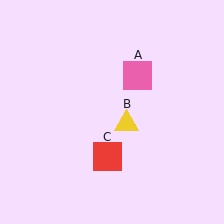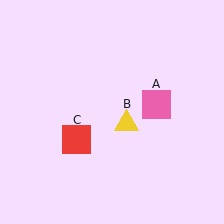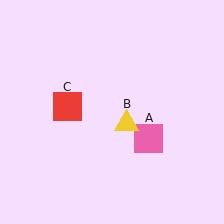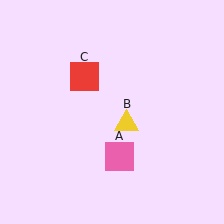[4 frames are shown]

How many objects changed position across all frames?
2 objects changed position: pink square (object A), red square (object C).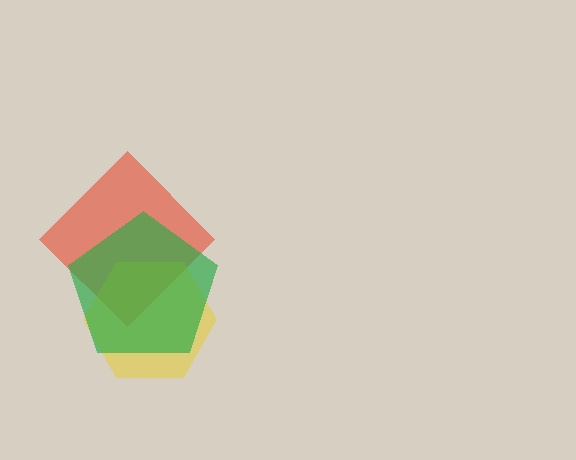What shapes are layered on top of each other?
The layered shapes are: a red diamond, a yellow hexagon, a green pentagon.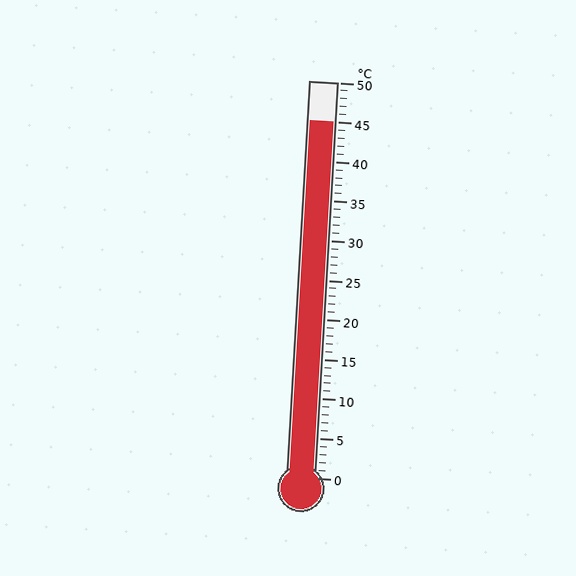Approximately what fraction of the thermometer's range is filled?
The thermometer is filled to approximately 90% of its range.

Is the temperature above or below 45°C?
The temperature is at 45°C.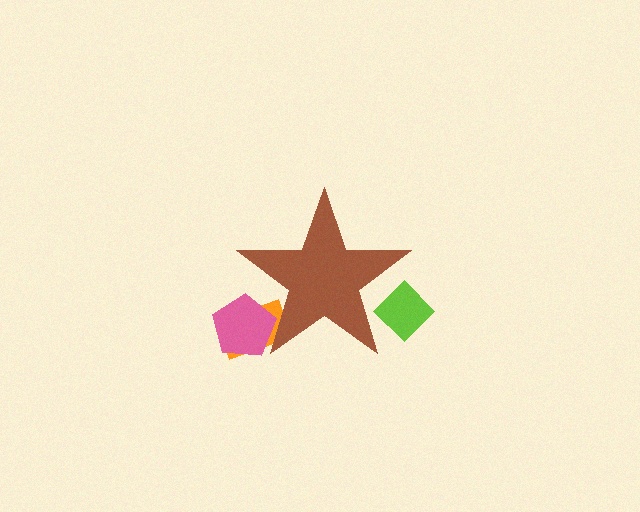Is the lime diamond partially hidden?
Yes, the lime diamond is partially hidden behind the brown star.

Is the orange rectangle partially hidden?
Yes, the orange rectangle is partially hidden behind the brown star.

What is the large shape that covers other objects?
A brown star.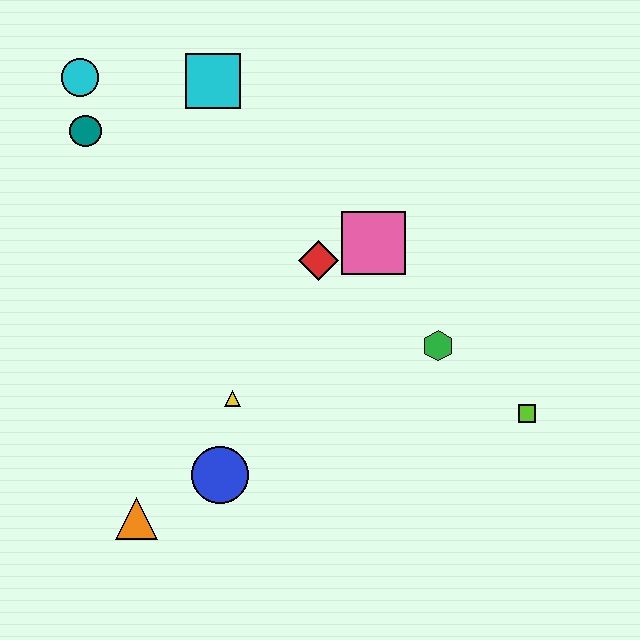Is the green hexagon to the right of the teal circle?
Yes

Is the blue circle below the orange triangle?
No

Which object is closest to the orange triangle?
The blue circle is closest to the orange triangle.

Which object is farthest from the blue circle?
The cyan circle is farthest from the blue circle.